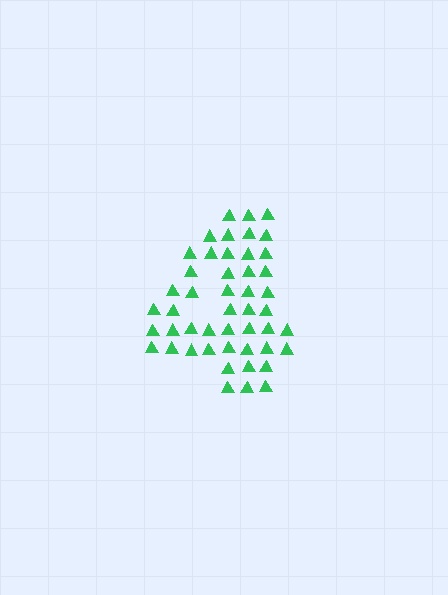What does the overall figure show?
The overall figure shows the digit 4.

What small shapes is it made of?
It is made of small triangles.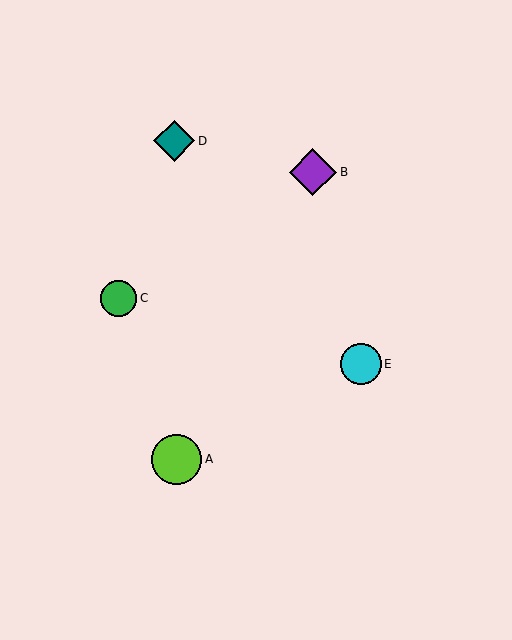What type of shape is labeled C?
Shape C is a green circle.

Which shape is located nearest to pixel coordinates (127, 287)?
The green circle (labeled C) at (119, 298) is nearest to that location.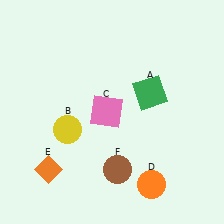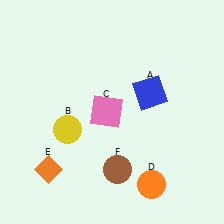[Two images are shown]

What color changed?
The square (A) changed from green in Image 1 to blue in Image 2.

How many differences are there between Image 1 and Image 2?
There is 1 difference between the two images.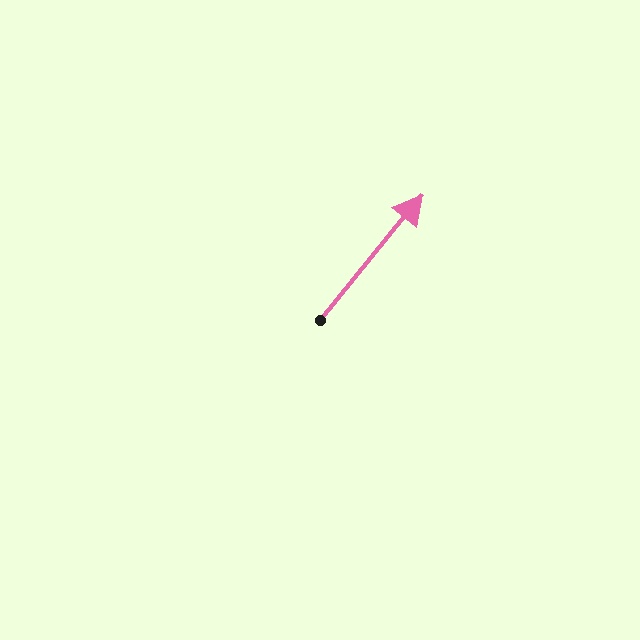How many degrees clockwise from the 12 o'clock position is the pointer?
Approximately 39 degrees.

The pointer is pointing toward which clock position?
Roughly 1 o'clock.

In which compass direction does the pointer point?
Northeast.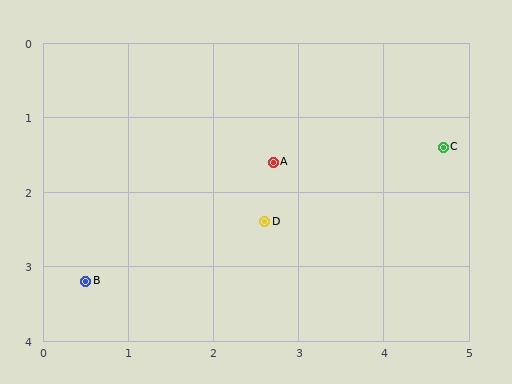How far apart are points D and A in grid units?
Points D and A are about 0.8 grid units apart.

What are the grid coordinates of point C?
Point C is at approximately (4.7, 1.4).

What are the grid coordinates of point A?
Point A is at approximately (2.7, 1.6).